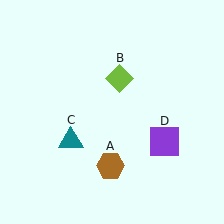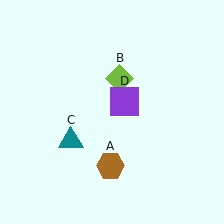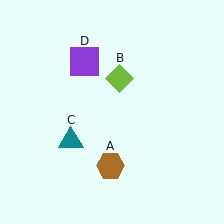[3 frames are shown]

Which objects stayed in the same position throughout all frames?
Brown hexagon (object A) and lime diamond (object B) and teal triangle (object C) remained stationary.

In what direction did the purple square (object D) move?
The purple square (object D) moved up and to the left.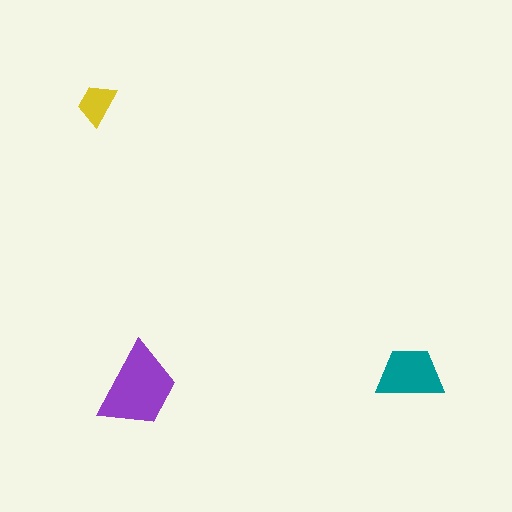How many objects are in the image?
There are 3 objects in the image.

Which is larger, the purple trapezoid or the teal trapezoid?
The purple one.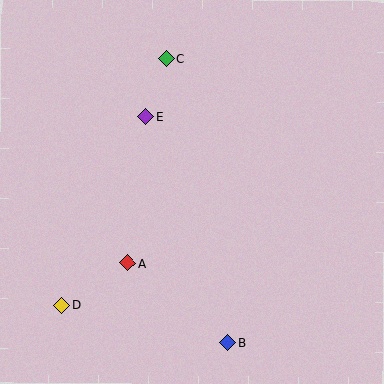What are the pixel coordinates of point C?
Point C is at (167, 59).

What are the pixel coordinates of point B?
Point B is at (228, 343).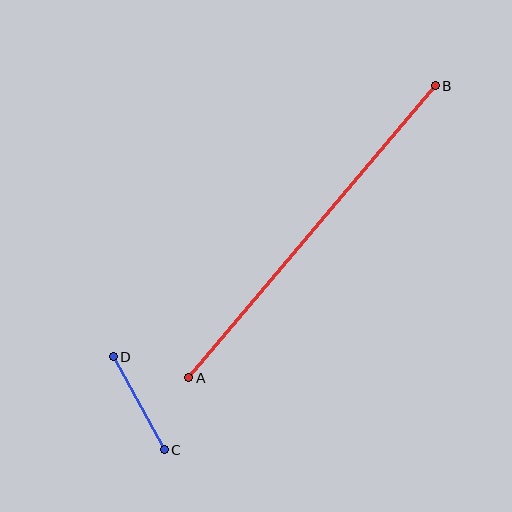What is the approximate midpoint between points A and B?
The midpoint is at approximately (312, 232) pixels.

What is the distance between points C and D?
The distance is approximately 106 pixels.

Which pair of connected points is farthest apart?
Points A and B are farthest apart.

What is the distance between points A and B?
The distance is approximately 382 pixels.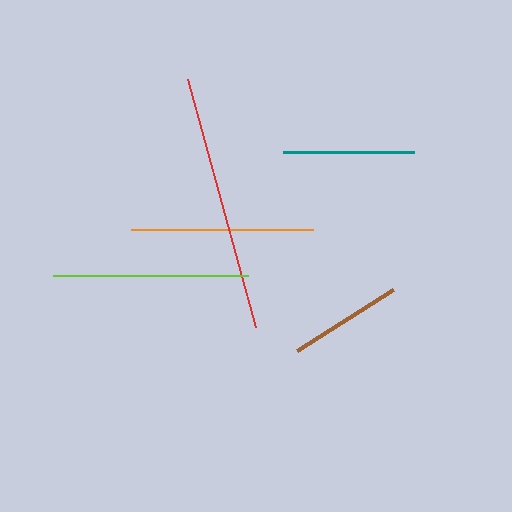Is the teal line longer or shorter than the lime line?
The lime line is longer than the teal line.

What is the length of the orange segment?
The orange segment is approximately 182 pixels long.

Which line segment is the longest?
The red line is the longest at approximately 258 pixels.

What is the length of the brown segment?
The brown segment is approximately 113 pixels long.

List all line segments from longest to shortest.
From longest to shortest: red, lime, orange, teal, brown.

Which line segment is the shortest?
The brown line is the shortest at approximately 113 pixels.